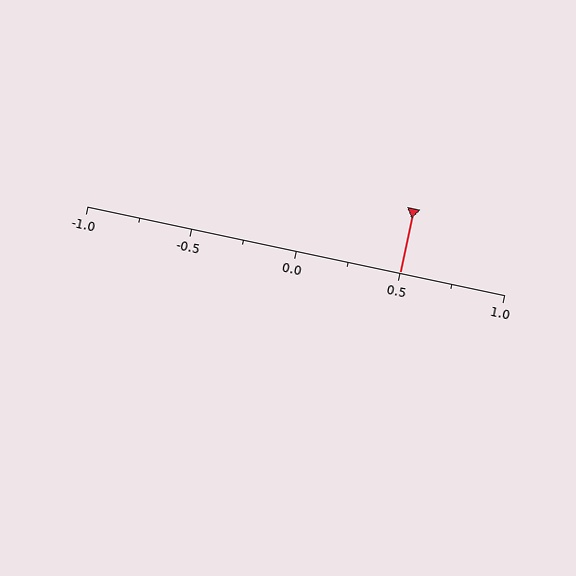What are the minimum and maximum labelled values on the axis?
The axis runs from -1.0 to 1.0.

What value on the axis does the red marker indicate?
The marker indicates approximately 0.5.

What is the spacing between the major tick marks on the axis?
The major ticks are spaced 0.5 apart.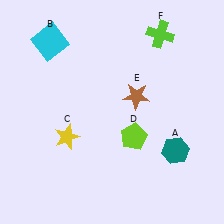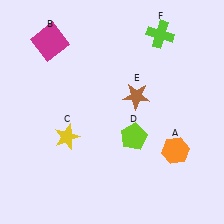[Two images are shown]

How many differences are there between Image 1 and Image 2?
There are 2 differences between the two images.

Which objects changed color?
A changed from teal to orange. B changed from cyan to magenta.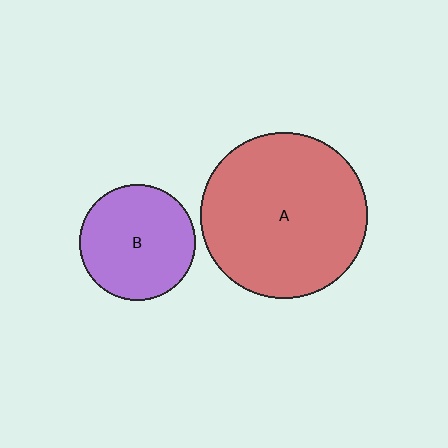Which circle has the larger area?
Circle A (red).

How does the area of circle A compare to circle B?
Approximately 2.1 times.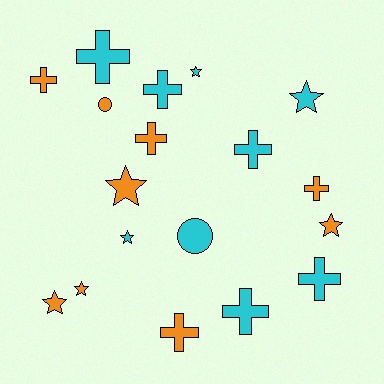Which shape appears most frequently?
Cross, with 9 objects.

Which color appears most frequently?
Orange, with 9 objects.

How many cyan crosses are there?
There are 5 cyan crosses.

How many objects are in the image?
There are 18 objects.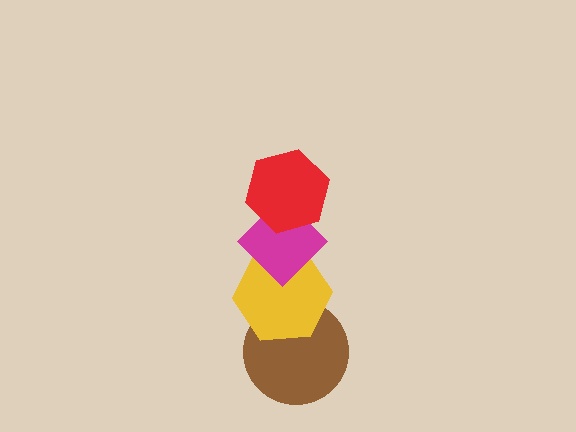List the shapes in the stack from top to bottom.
From top to bottom: the red hexagon, the magenta diamond, the yellow hexagon, the brown circle.